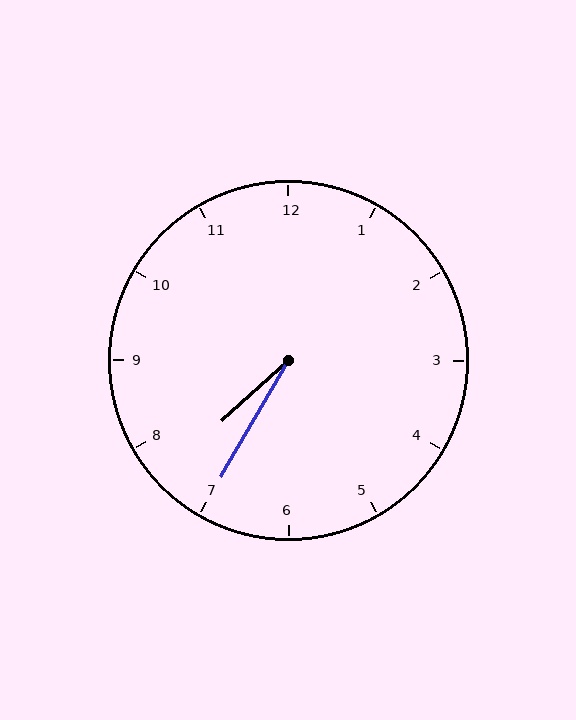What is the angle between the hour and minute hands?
Approximately 18 degrees.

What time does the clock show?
7:35.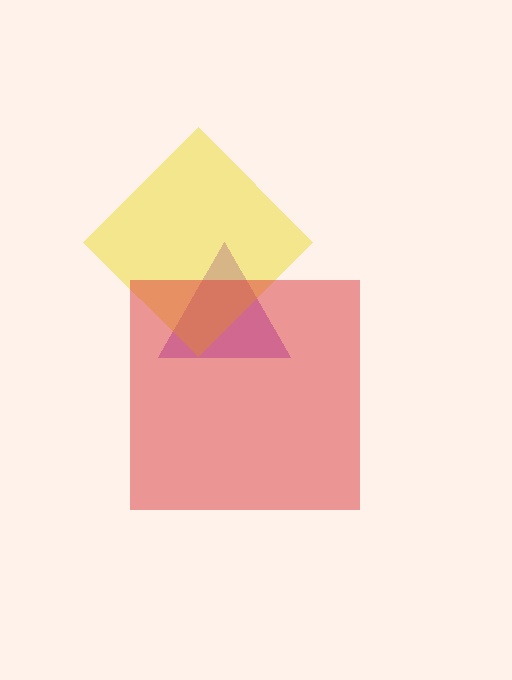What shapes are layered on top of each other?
The layered shapes are: a purple triangle, a yellow diamond, a red square.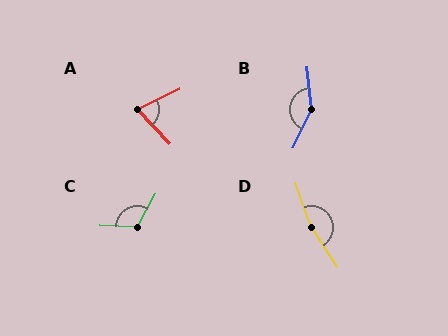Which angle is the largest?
D, at approximately 166 degrees.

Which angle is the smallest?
A, at approximately 72 degrees.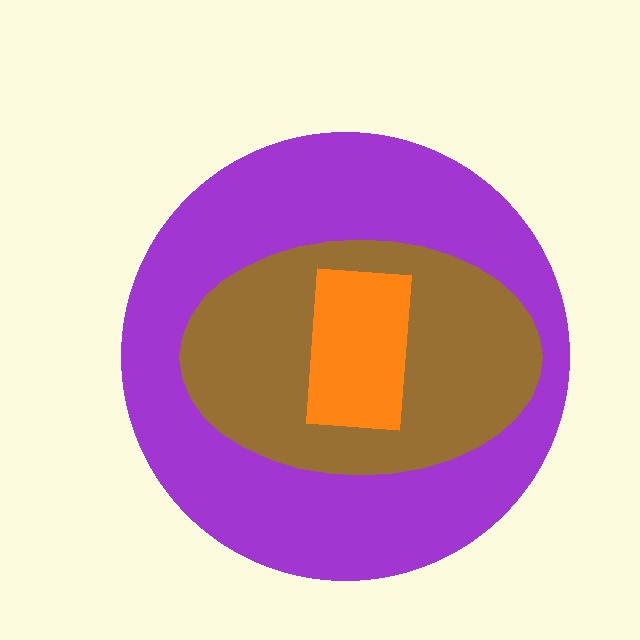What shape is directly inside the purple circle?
The brown ellipse.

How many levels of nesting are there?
3.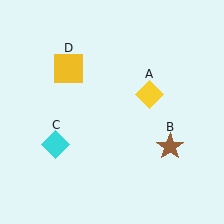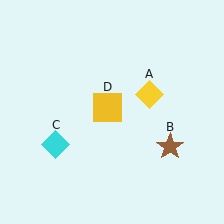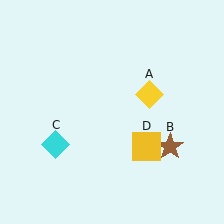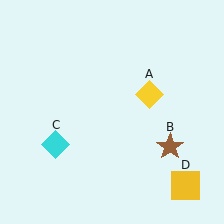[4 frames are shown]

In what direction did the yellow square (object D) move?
The yellow square (object D) moved down and to the right.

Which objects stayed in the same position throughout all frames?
Yellow diamond (object A) and brown star (object B) and cyan diamond (object C) remained stationary.